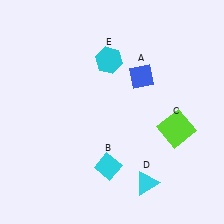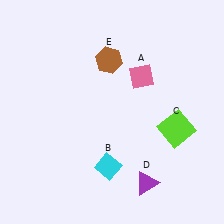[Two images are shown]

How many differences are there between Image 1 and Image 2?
There are 3 differences between the two images.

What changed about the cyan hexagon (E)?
In Image 1, E is cyan. In Image 2, it changed to brown.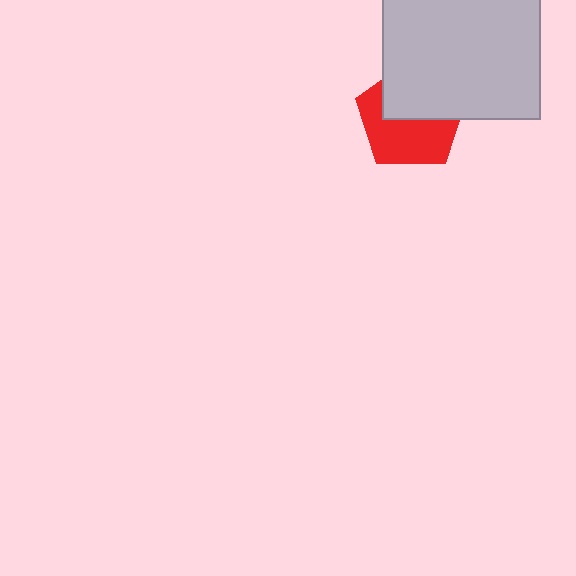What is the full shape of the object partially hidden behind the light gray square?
The partially hidden object is a red pentagon.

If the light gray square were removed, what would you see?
You would see the complete red pentagon.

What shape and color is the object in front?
The object in front is a light gray square.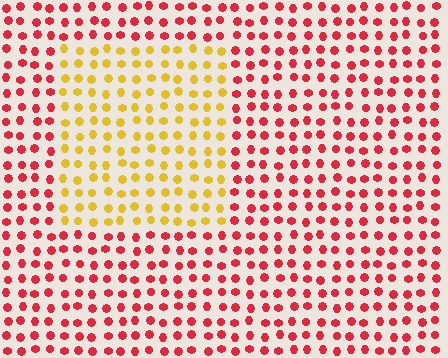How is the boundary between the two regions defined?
The boundary is defined purely by a slight shift in hue (about 58 degrees). Spacing, size, and orientation are identical on both sides.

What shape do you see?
I see a rectangle.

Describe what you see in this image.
The image is filled with small red elements in a uniform arrangement. A rectangle-shaped region is visible where the elements are tinted to a slightly different hue, forming a subtle color boundary.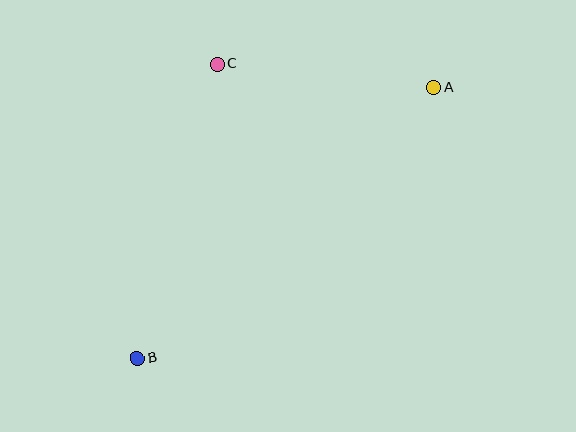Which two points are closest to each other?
Points A and C are closest to each other.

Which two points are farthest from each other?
Points A and B are farthest from each other.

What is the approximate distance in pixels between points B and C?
The distance between B and C is approximately 305 pixels.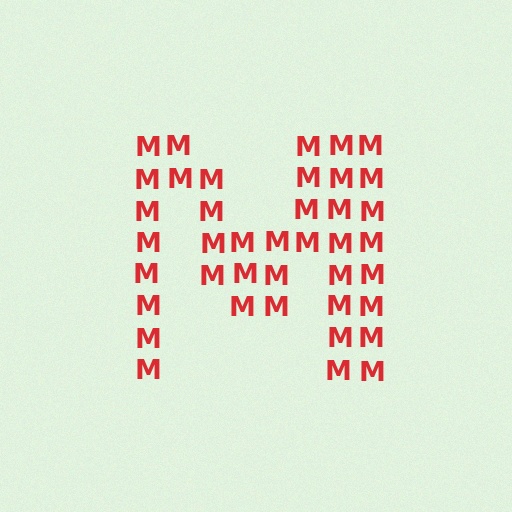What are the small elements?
The small elements are letter M's.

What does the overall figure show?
The overall figure shows the letter M.